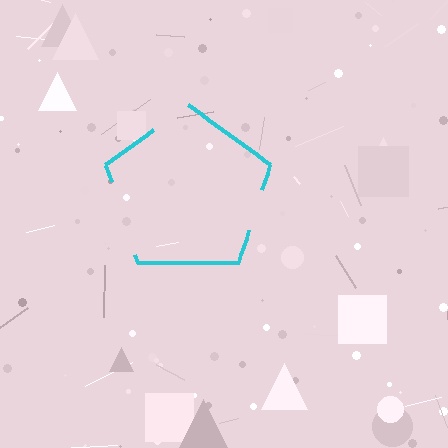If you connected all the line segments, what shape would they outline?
They would outline a pentagon.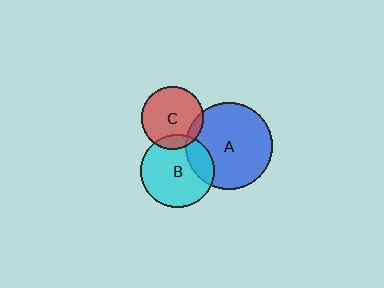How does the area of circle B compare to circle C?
Approximately 1.4 times.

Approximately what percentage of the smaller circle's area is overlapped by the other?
Approximately 20%.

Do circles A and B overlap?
Yes.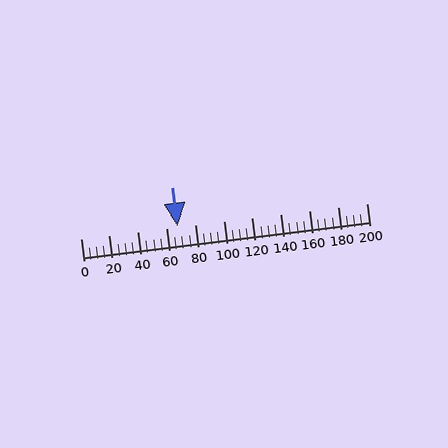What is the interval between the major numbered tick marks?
The major tick marks are spaced 20 units apart.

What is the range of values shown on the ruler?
The ruler shows values from 0 to 200.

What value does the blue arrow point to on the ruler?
The blue arrow points to approximately 68.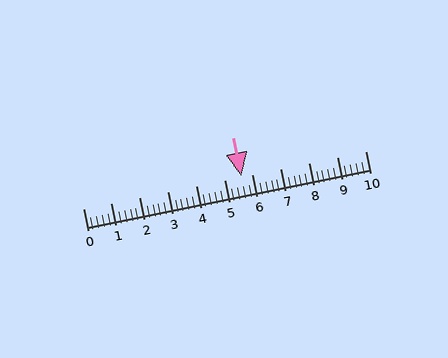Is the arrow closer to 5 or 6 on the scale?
The arrow is closer to 6.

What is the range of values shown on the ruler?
The ruler shows values from 0 to 10.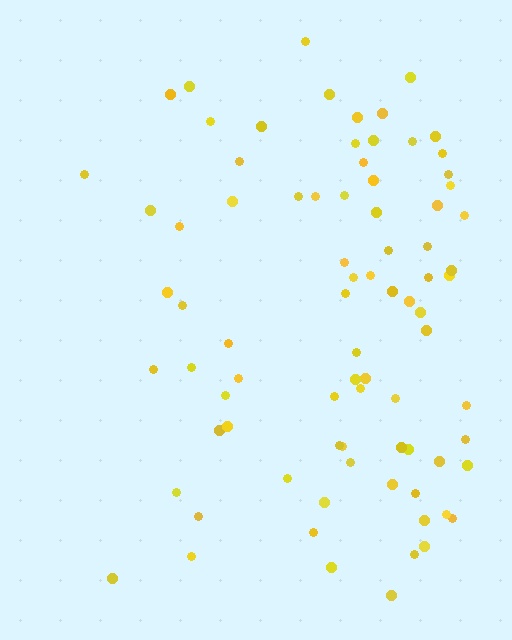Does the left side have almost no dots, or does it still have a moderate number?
Still a moderate number, just noticeably fewer than the right.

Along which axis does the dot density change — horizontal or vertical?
Horizontal.